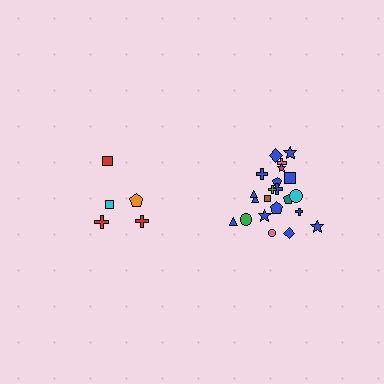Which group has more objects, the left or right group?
The right group.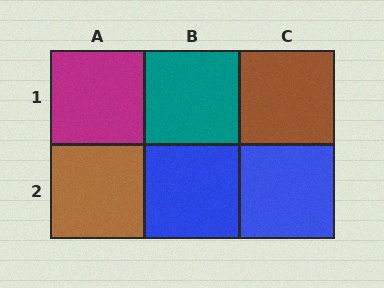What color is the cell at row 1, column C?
Brown.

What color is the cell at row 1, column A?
Magenta.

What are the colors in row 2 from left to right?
Brown, blue, blue.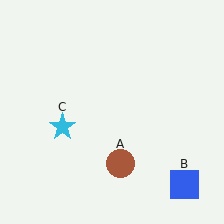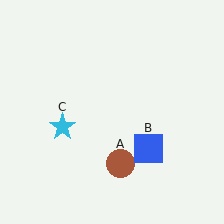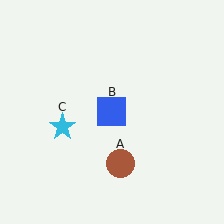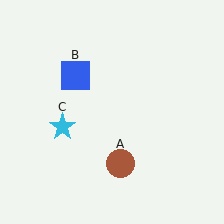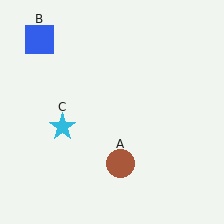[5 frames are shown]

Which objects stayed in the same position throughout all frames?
Brown circle (object A) and cyan star (object C) remained stationary.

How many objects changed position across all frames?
1 object changed position: blue square (object B).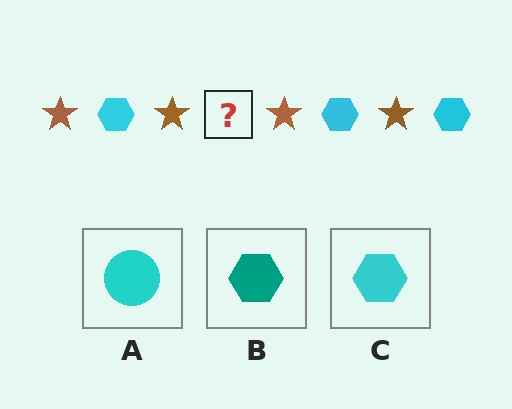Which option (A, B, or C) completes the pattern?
C.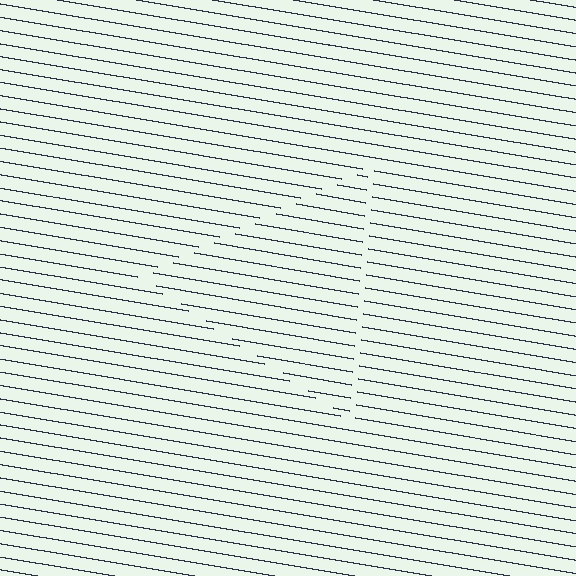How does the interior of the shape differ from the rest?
The interior of the shape contains the same grating, shifted by half a period — the contour is defined by the phase discontinuity where line-ends from the inner and outer gratings abut.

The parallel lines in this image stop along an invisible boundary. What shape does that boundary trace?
An illusory triangle. The interior of the shape contains the same grating, shifted by half a period — the contour is defined by the phase discontinuity where line-ends from the inner and outer gratings abut.